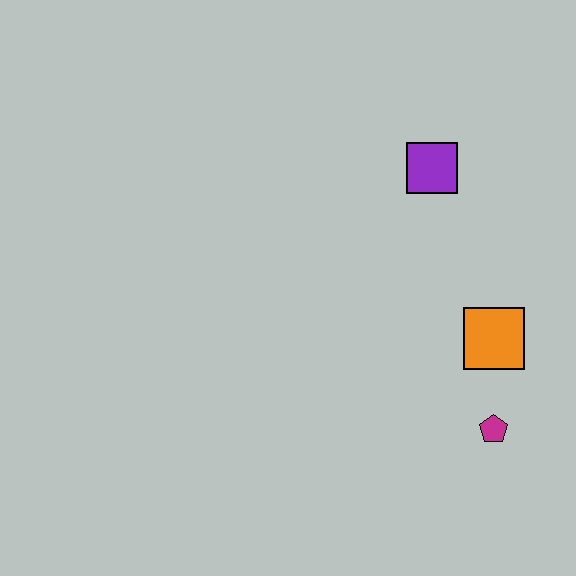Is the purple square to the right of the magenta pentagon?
No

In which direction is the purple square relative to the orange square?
The purple square is above the orange square.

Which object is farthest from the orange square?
The purple square is farthest from the orange square.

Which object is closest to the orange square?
The magenta pentagon is closest to the orange square.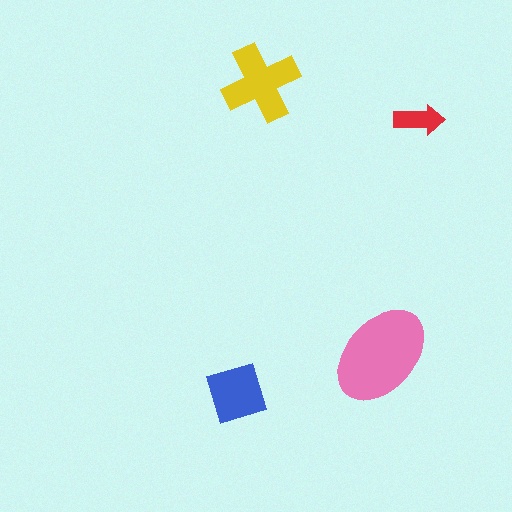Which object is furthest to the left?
The blue square is leftmost.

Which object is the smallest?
The red arrow.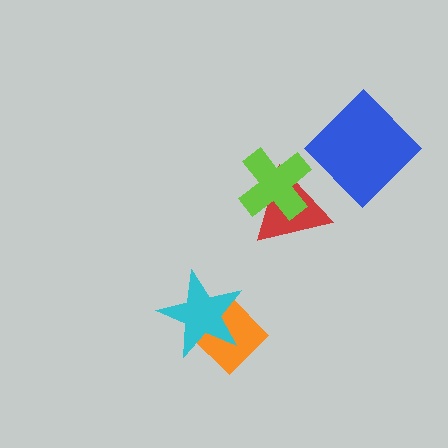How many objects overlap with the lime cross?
1 object overlaps with the lime cross.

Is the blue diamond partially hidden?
No, no other shape covers it.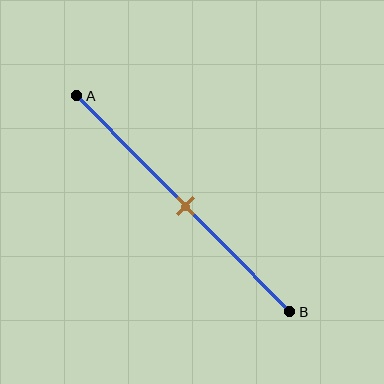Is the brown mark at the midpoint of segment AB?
Yes, the mark is approximately at the midpoint.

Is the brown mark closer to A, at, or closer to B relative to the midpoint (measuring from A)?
The brown mark is approximately at the midpoint of segment AB.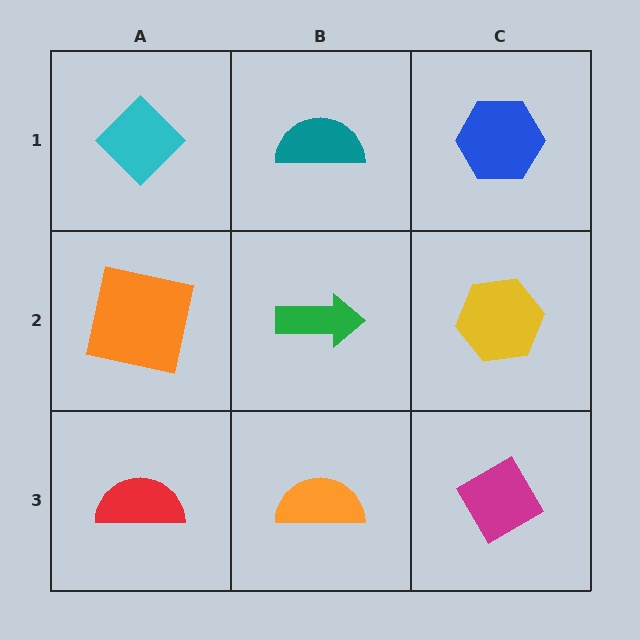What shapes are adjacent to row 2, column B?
A teal semicircle (row 1, column B), an orange semicircle (row 3, column B), an orange square (row 2, column A), a yellow hexagon (row 2, column C).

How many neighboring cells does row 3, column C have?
2.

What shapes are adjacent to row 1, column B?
A green arrow (row 2, column B), a cyan diamond (row 1, column A), a blue hexagon (row 1, column C).